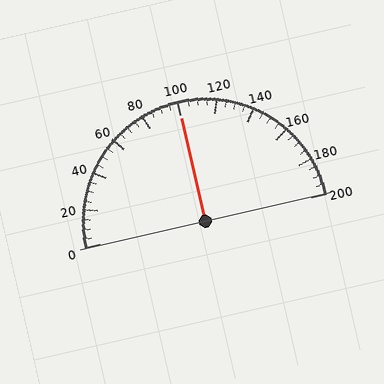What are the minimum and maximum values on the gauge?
The gauge ranges from 0 to 200.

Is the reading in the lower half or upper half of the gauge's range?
The reading is in the upper half of the range (0 to 200).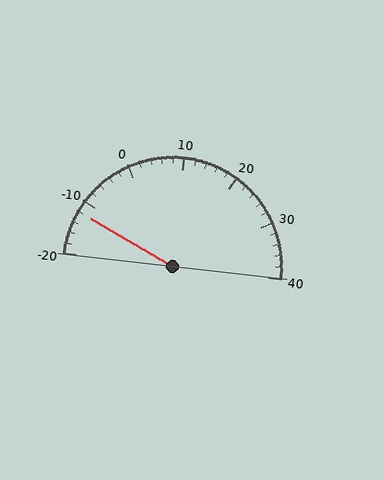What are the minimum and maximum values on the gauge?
The gauge ranges from -20 to 40.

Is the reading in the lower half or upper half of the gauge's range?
The reading is in the lower half of the range (-20 to 40).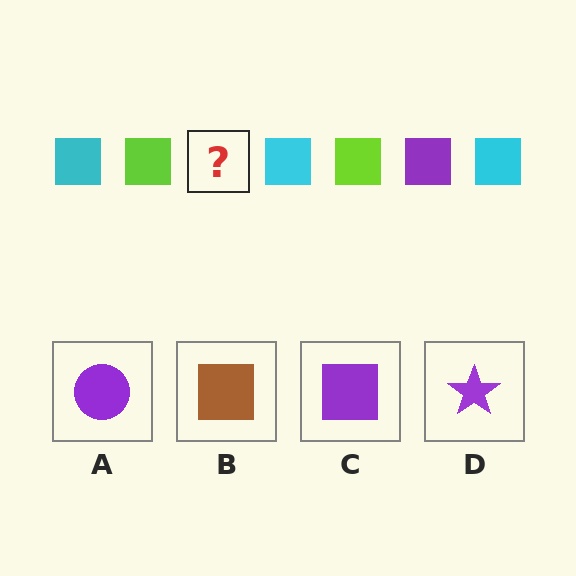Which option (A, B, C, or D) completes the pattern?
C.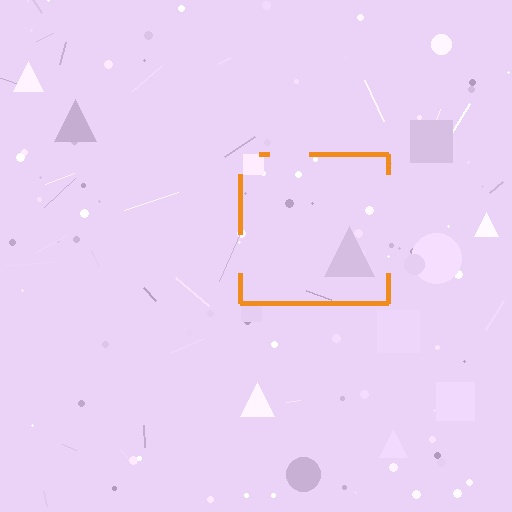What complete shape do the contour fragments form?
The contour fragments form a square.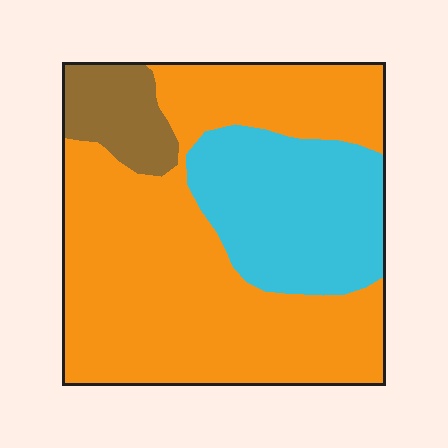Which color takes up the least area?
Brown, at roughly 10%.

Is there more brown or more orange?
Orange.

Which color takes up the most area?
Orange, at roughly 65%.